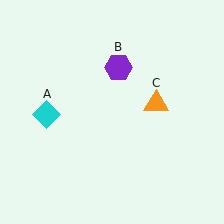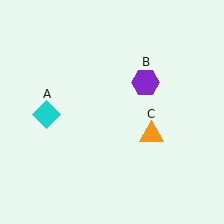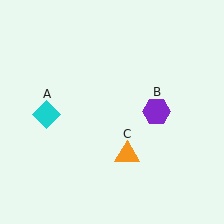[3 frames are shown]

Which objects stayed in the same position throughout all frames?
Cyan diamond (object A) remained stationary.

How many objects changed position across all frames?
2 objects changed position: purple hexagon (object B), orange triangle (object C).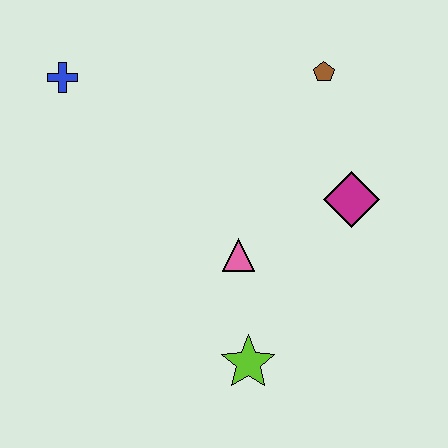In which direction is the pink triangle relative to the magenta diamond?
The pink triangle is to the left of the magenta diamond.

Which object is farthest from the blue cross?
The lime star is farthest from the blue cross.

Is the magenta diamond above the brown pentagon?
No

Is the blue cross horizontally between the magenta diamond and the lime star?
No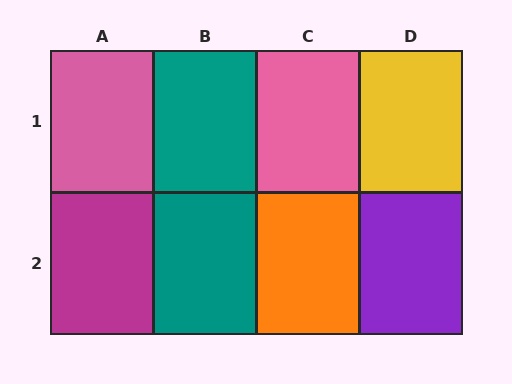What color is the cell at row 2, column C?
Orange.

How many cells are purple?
1 cell is purple.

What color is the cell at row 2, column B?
Teal.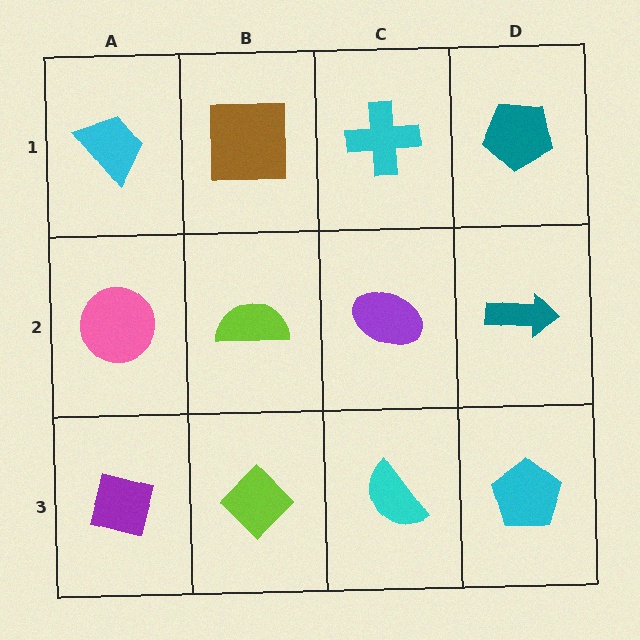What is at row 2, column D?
A teal arrow.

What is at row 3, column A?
A purple square.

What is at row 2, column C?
A purple ellipse.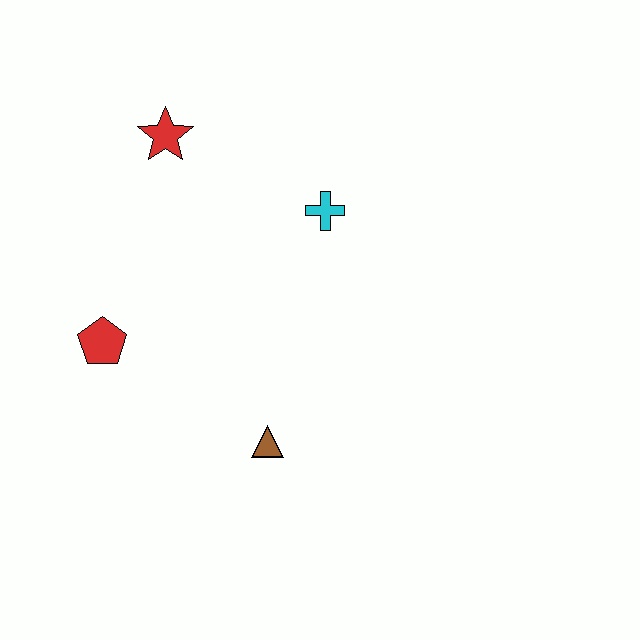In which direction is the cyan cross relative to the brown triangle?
The cyan cross is above the brown triangle.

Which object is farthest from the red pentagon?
The cyan cross is farthest from the red pentagon.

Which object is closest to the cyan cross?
The red star is closest to the cyan cross.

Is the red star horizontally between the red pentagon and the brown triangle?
Yes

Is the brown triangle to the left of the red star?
No